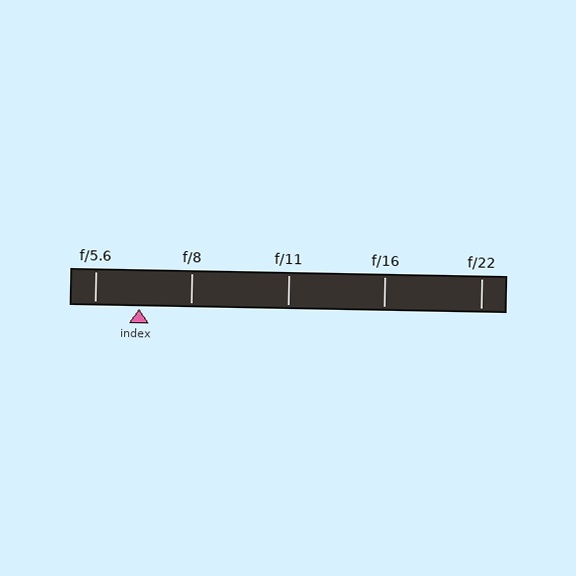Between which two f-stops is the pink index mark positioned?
The index mark is between f/5.6 and f/8.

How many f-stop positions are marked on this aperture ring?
There are 5 f-stop positions marked.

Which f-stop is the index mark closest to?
The index mark is closest to f/5.6.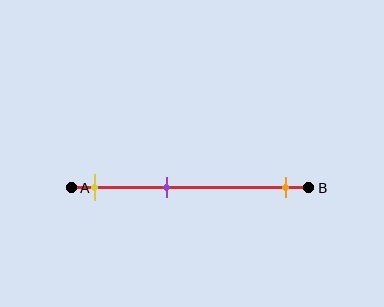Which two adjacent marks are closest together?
The yellow and purple marks are the closest adjacent pair.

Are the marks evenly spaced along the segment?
No, the marks are not evenly spaced.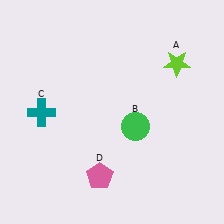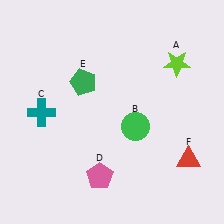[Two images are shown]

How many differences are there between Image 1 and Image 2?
There are 2 differences between the two images.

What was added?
A green pentagon (E), a red triangle (F) were added in Image 2.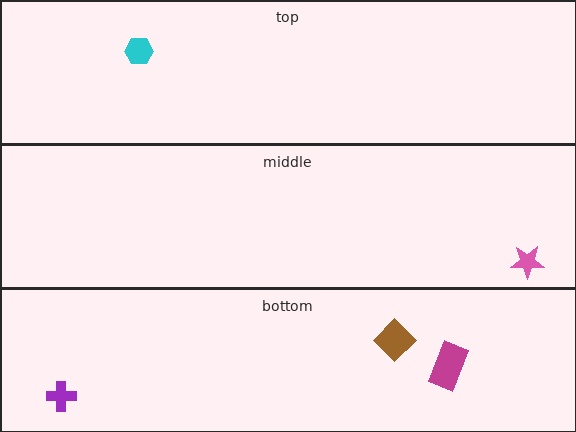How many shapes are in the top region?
1.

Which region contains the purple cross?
The bottom region.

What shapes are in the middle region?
The pink star.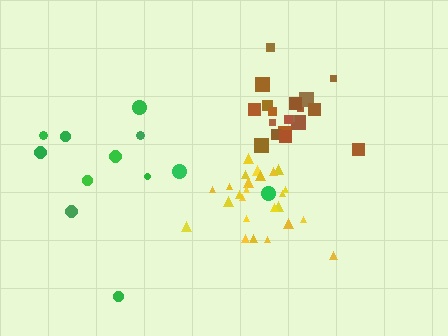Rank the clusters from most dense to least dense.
brown, yellow, green.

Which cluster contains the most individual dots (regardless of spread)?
Yellow (25).